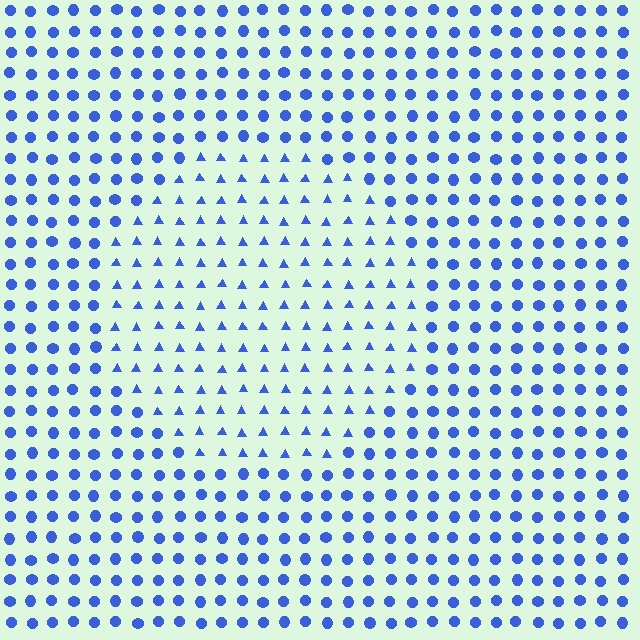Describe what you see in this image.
The image is filled with small blue elements arranged in a uniform grid. A circle-shaped region contains triangles, while the surrounding area contains circles. The boundary is defined purely by the change in element shape.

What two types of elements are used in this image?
The image uses triangles inside the circle region and circles outside it.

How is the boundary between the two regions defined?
The boundary is defined by a change in element shape: triangles inside vs. circles outside. All elements share the same color and spacing.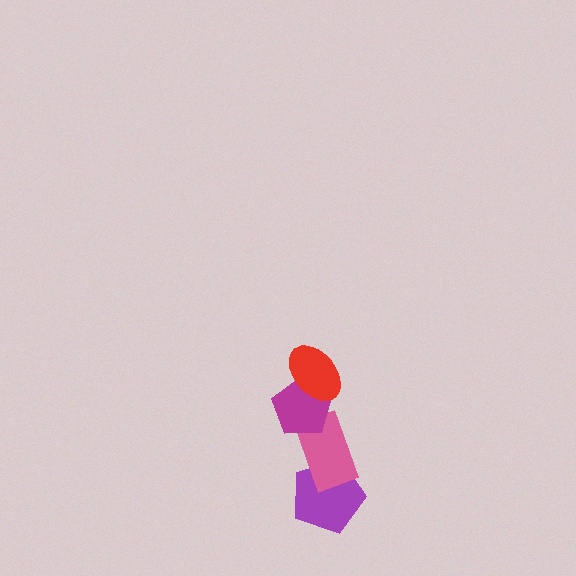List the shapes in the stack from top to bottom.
From top to bottom: the red ellipse, the magenta pentagon, the pink rectangle, the purple pentagon.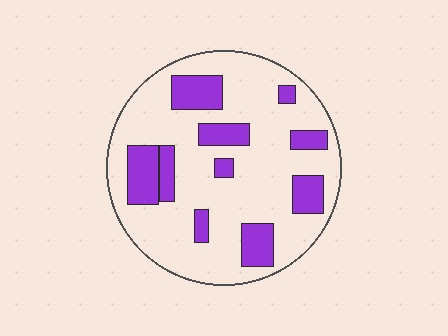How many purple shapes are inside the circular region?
10.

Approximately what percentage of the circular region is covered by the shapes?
Approximately 25%.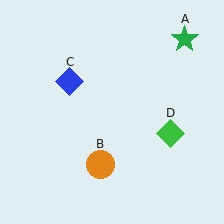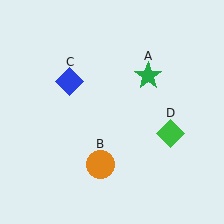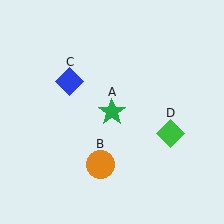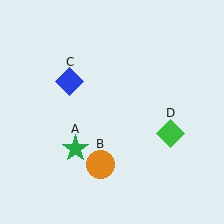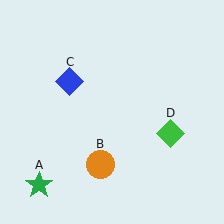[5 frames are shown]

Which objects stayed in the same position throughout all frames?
Orange circle (object B) and blue diamond (object C) and green diamond (object D) remained stationary.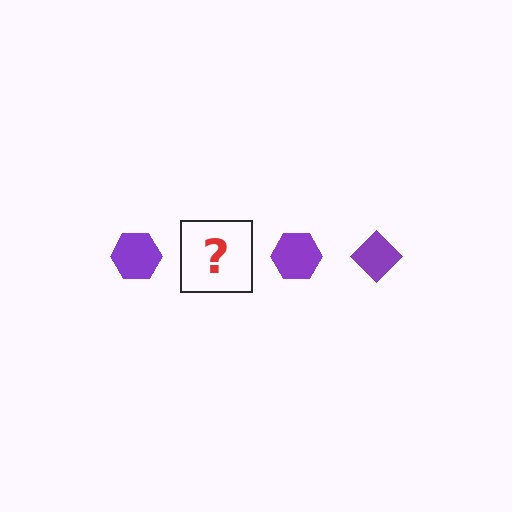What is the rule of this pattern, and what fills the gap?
The rule is that the pattern cycles through hexagon, diamond shapes in purple. The gap should be filled with a purple diamond.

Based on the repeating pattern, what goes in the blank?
The blank should be a purple diamond.